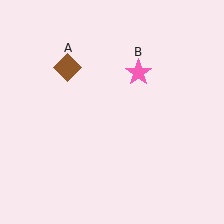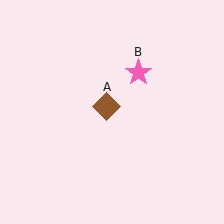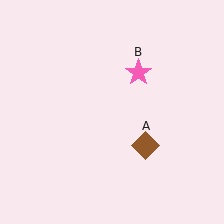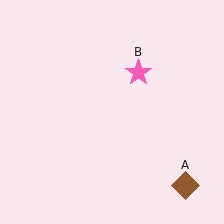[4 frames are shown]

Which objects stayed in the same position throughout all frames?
Pink star (object B) remained stationary.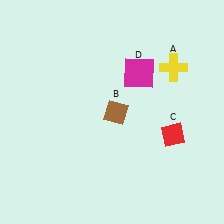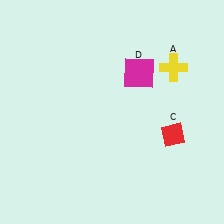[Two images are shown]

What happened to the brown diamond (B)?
The brown diamond (B) was removed in Image 2. It was in the bottom-right area of Image 1.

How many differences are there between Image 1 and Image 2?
There is 1 difference between the two images.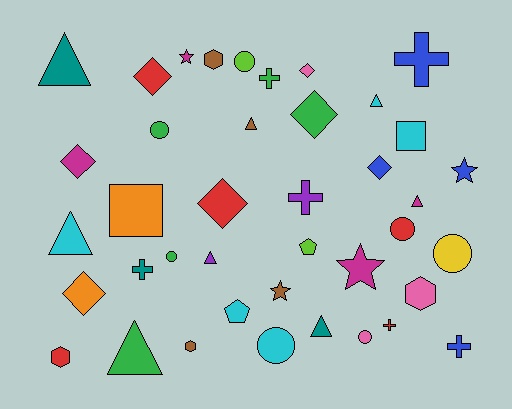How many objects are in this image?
There are 40 objects.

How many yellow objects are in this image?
There is 1 yellow object.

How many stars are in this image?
There are 4 stars.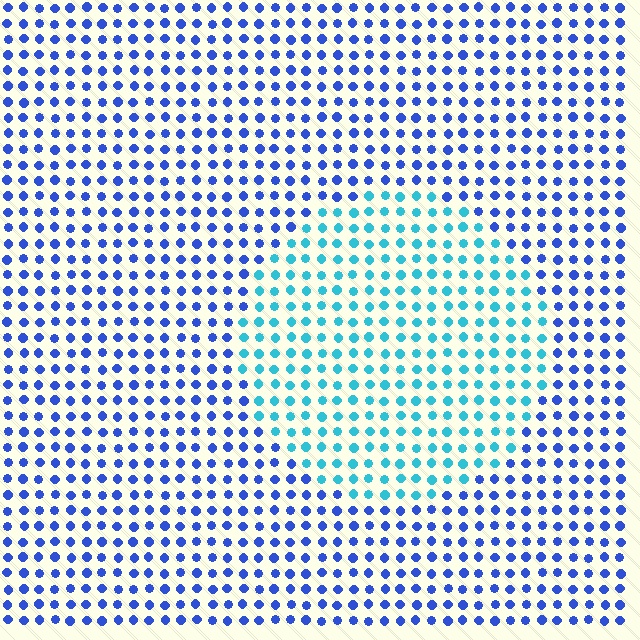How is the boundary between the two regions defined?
The boundary is defined purely by a slight shift in hue (about 41 degrees). Spacing, size, and orientation are identical on both sides.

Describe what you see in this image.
The image is filled with small blue elements in a uniform arrangement. A circle-shaped region is visible where the elements are tinted to a slightly different hue, forming a subtle color boundary.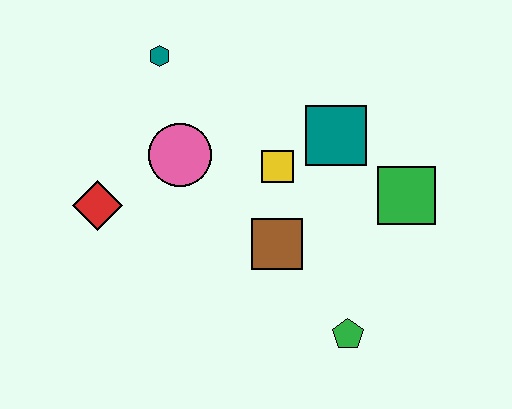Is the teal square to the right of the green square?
No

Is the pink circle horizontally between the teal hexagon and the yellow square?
Yes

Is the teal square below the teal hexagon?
Yes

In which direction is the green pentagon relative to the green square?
The green pentagon is below the green square.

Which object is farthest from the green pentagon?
The teal hexagon is farthest from the green pentagon.